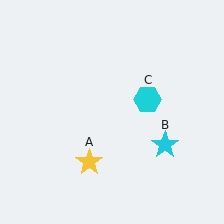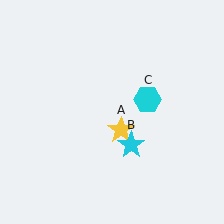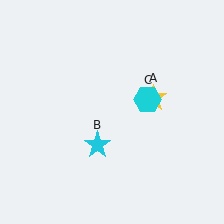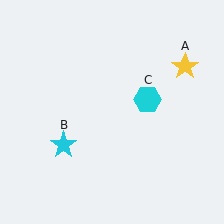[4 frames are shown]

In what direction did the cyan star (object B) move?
The cyan star (object B) moved left.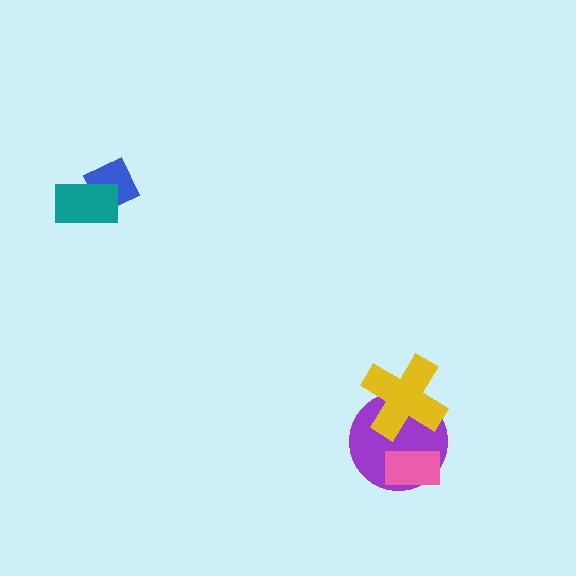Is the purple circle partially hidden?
Yes, it is partially covered by another shape.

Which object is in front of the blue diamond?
The teal rectangle is in front of the blue diamond.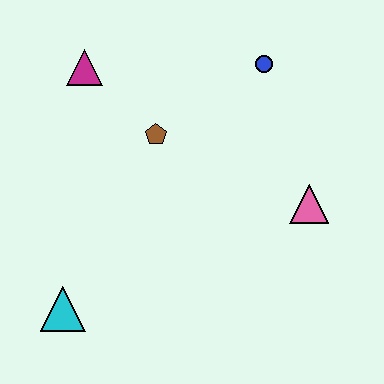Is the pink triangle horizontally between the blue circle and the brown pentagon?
No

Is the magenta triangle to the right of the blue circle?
No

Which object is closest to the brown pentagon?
The magenta triangle is closest to the brown pentagon.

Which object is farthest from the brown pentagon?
The cyan triangle is farthest from the brown pentagon.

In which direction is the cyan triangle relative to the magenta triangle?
The cyan triangle is below the magenta triangle.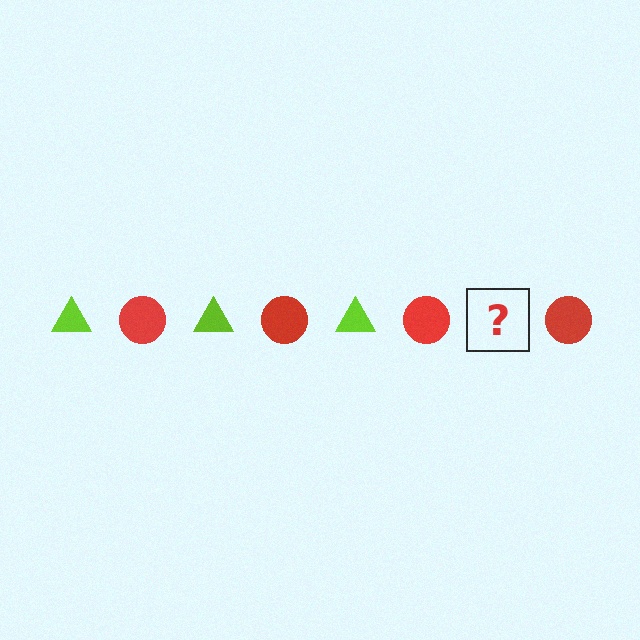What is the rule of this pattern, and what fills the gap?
The rule is that the pattern alternates between lime triangle and red circle. The gap should be filled with a lime triangle.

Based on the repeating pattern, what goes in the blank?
The blank should be a lime triangle.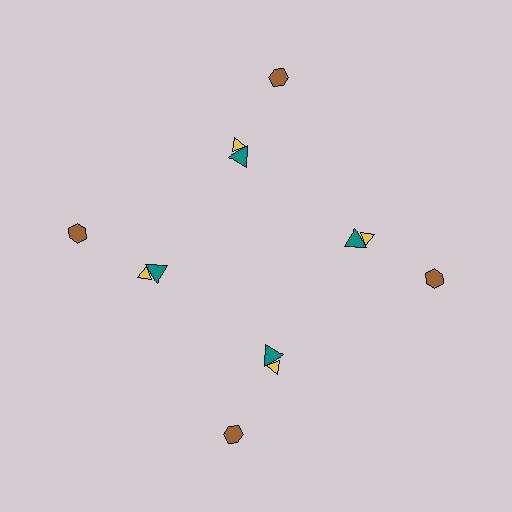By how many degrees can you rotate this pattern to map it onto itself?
The pattern maps onto itself every 90 degrees of rotation.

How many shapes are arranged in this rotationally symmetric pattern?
There are 12 shapes, arranged in 4 groups of 3.